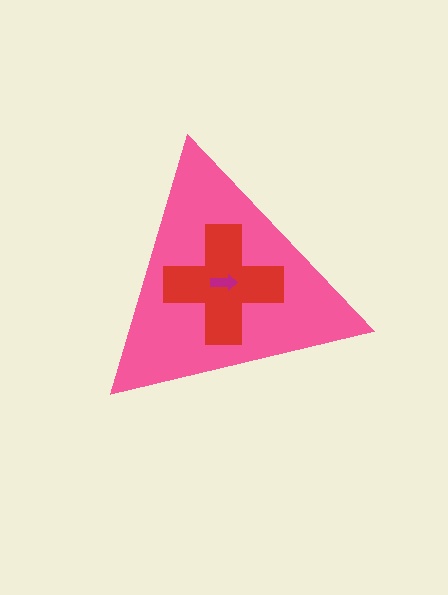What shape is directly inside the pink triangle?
The red cross.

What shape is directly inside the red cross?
The magenta arrow.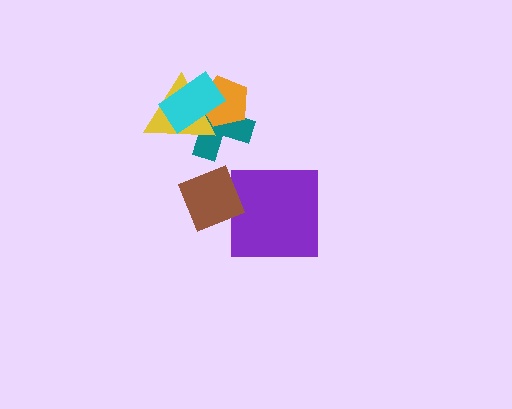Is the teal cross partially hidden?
Yes, it is partially covered by another shape.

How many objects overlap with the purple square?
0 objects overlap with the purple square.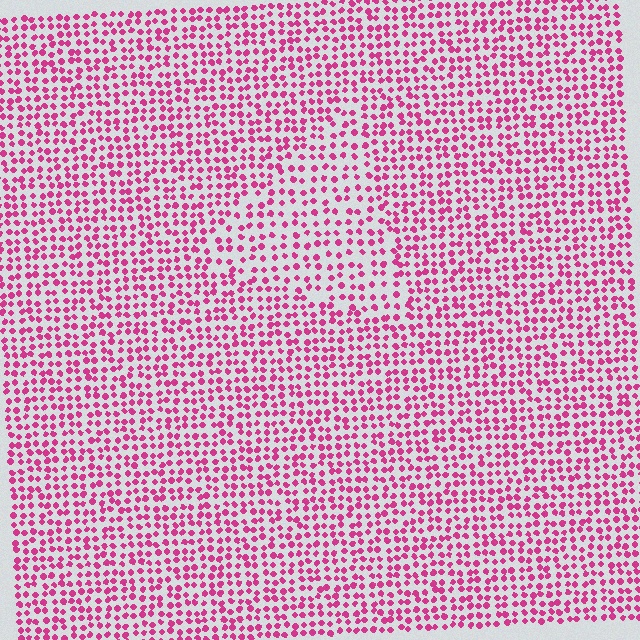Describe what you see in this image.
The image contains small magenta elements arranged at two different densities. A triangle-shaped region is visible where the elements are less densely packed than the surrounding area.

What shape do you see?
I see a triangle.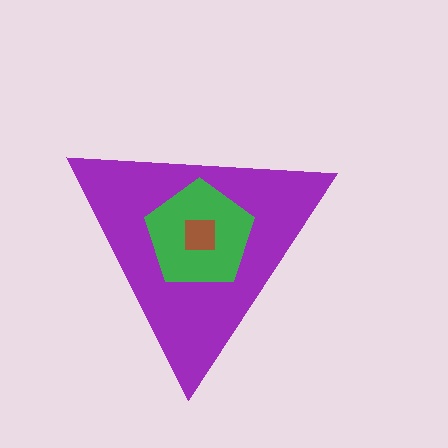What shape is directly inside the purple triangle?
The green pentagon.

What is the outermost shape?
The purple triangle.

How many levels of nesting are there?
3.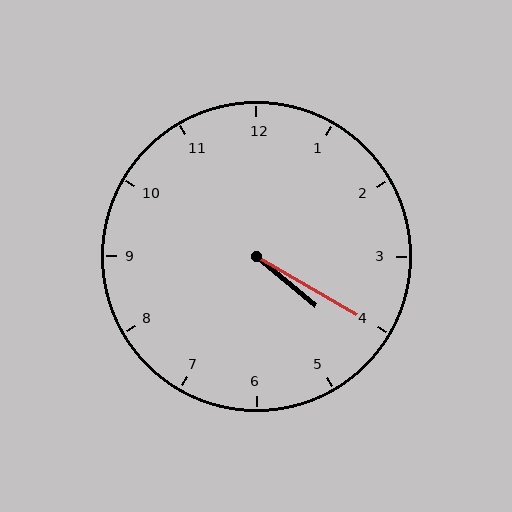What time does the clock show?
4:20.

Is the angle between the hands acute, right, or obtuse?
It is acute.